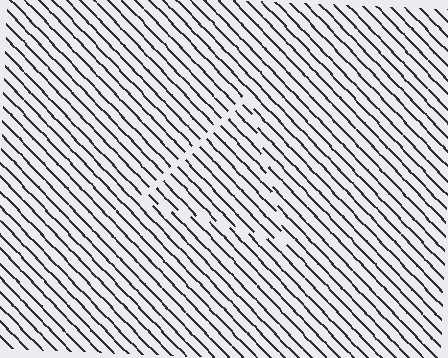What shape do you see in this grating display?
An illusory triangle. The interior of the shape contains the same grating, shifted by half a period — the contour is defined by the phase discontinuity where line-ends from the inner and outer gratings abut.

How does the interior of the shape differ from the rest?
The interior of the shape contains the same grating, shifted by half a period — the contour is defined by the phase discontinuity where line-ends from the inner and outer gratings abut.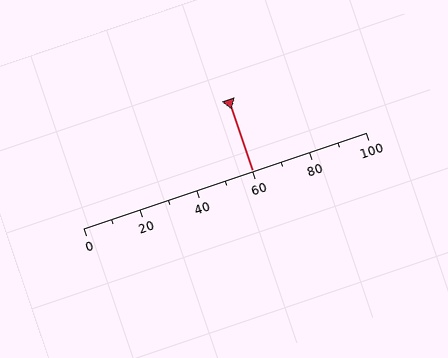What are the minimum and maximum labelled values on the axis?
The axis runs from 0 to 100.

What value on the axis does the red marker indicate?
The marker indicates approximately 60.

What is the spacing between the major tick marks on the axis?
The major ticks are spaced 20 apart.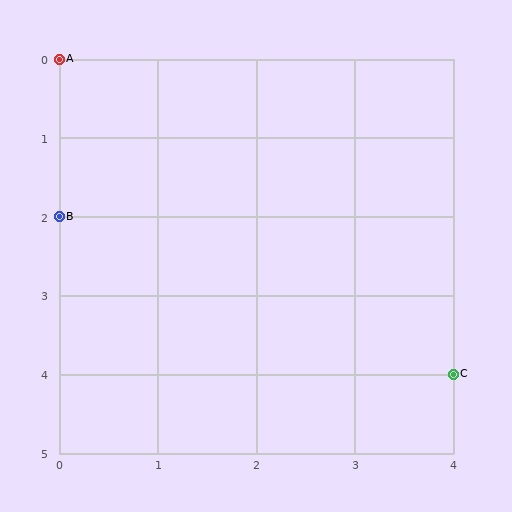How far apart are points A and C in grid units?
Points A and C are 4 columns and 4 rows apart (about 5.7 grid units diagonally).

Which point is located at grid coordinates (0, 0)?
Point A is at (0, 0).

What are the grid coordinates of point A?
Point A is at grid coordinates (0, 0).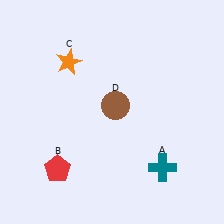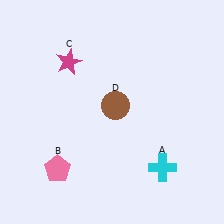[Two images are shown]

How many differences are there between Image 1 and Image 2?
There are 3 differences between the two images.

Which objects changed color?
A changed from teal to cyan. B changed from red to pink. C changed from orange to magenta.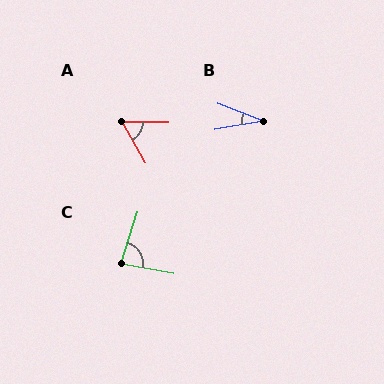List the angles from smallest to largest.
B (31°), A (59°), C (83°).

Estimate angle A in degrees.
Approximately 59 degrees.